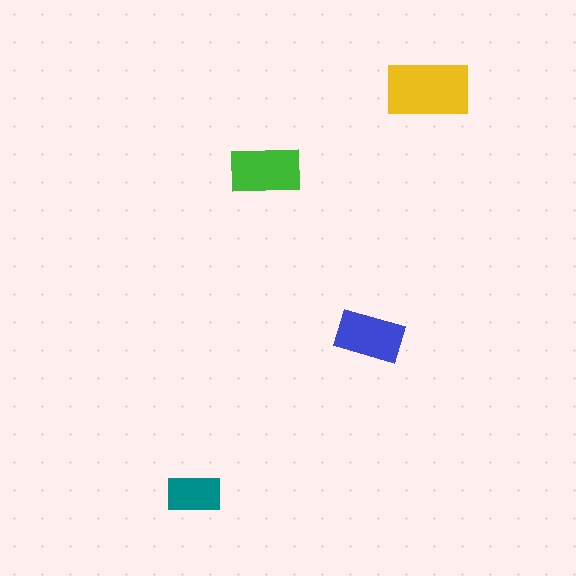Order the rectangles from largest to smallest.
the yellow one, the green one, the blue one, the teal one.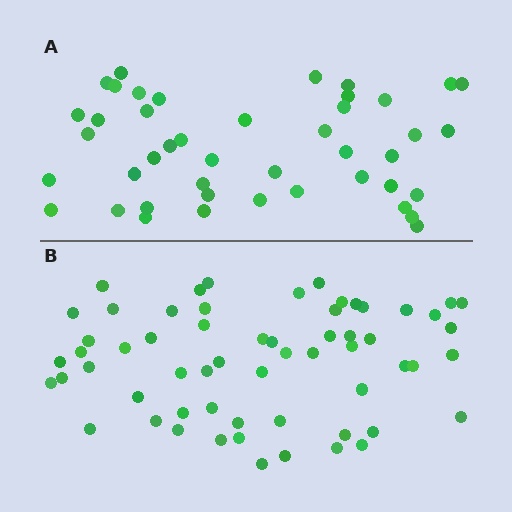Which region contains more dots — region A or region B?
Region B (the bottom region) has more dots.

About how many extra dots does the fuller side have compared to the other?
Region B has approximately 15 more dots than region A.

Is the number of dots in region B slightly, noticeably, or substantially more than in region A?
Region B has noticeably more, but not dramatically so. The ratio is roughly 1.4 to 1.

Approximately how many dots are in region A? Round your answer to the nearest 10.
About 40 dots. (The exact count is 44, which rounds to 40.)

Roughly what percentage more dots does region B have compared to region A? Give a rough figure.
About 35% more.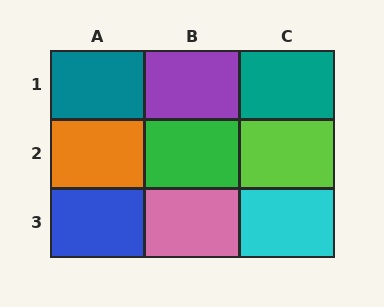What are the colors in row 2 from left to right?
Orange, green, lime.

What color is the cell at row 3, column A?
Blue.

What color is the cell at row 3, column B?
Pink.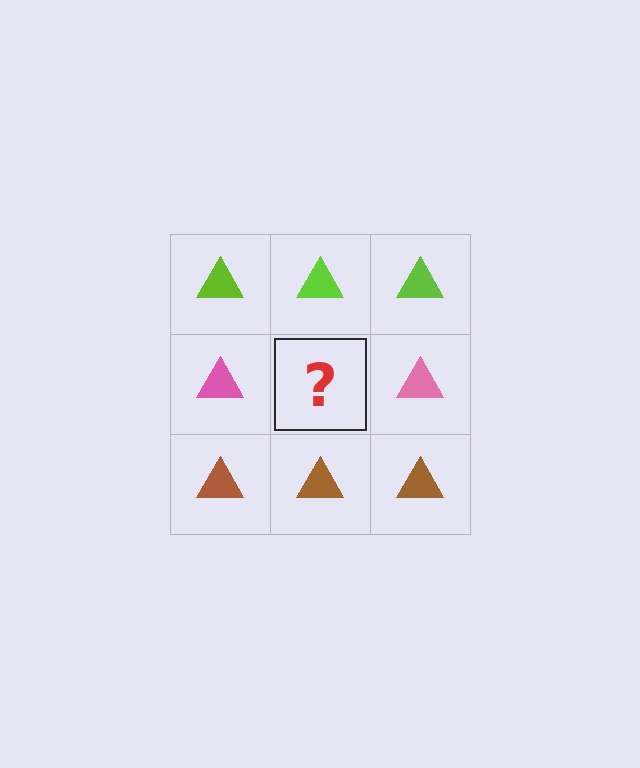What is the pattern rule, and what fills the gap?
The rule is that each row has a consistent color. The gap should be filled with a pink triangle.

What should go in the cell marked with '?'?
The missing cell should contain a pink triangle.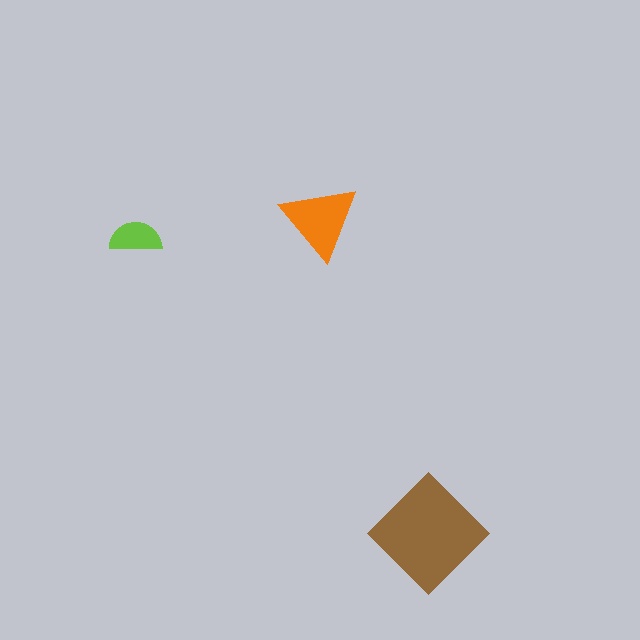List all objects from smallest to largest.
The lime semicircle, the orange triangle, the brown diamond.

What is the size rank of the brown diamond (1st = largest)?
1st.